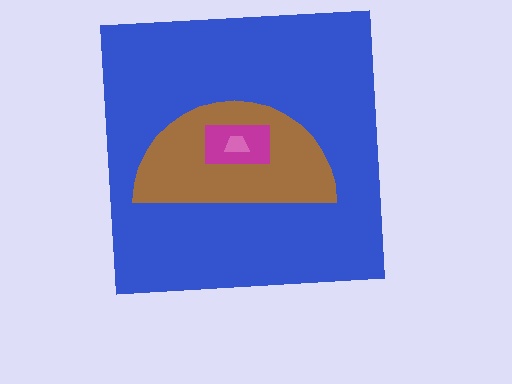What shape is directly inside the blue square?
The brown semicircle.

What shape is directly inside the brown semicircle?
The magenta rectangle.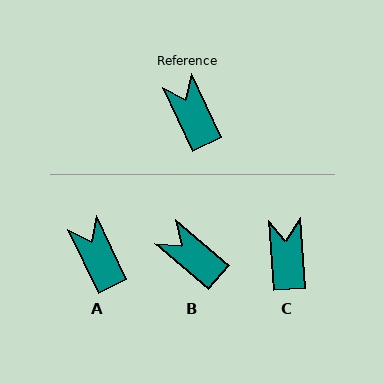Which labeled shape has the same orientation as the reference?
A.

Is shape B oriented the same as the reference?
No, it is off by about 25 degrees.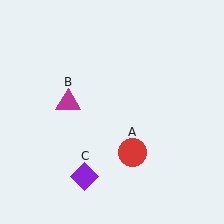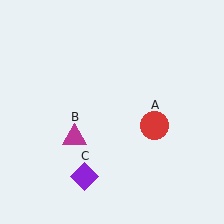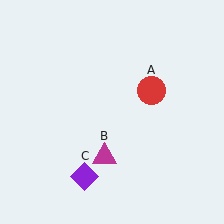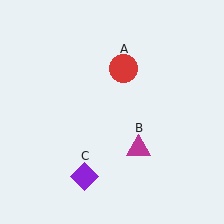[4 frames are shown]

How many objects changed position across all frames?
2 objects changed position: red circle (object A), magenta triangle (object B).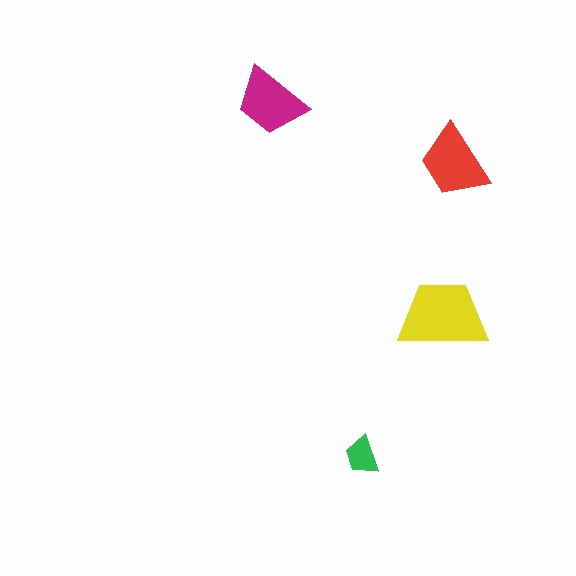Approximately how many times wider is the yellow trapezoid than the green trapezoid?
About 2.5 times wider.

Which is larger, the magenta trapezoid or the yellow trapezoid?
The yellow one.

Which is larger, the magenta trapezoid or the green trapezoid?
The magenta one.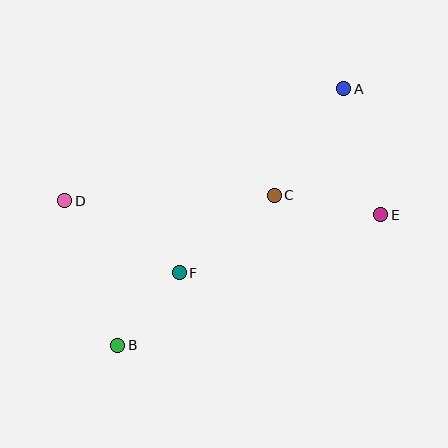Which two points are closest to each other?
Points B and F are closest to each other.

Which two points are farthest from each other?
Points A and B are farthest from each other.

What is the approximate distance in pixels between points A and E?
The distance between A and E is approximately 131 pixels.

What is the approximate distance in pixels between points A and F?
The distance between A and F is approximately 247 pixels.